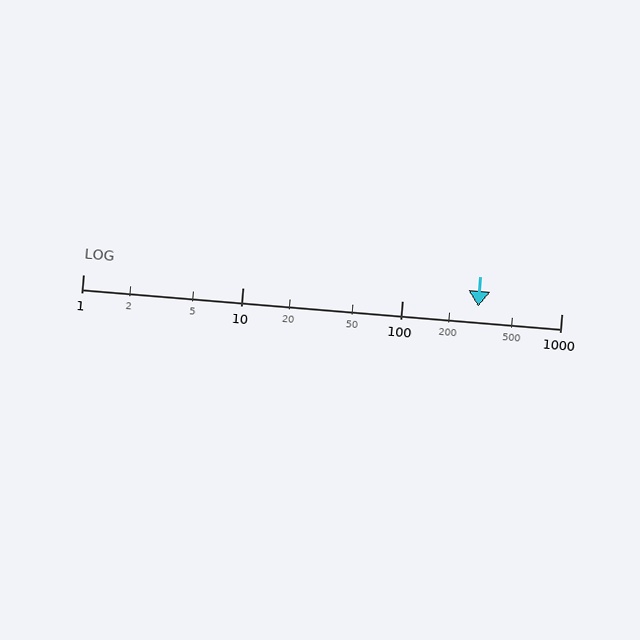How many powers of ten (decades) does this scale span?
The scale spans 3 decades, from 1 to 1000.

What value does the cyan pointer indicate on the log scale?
The pointer indicates approximately 300.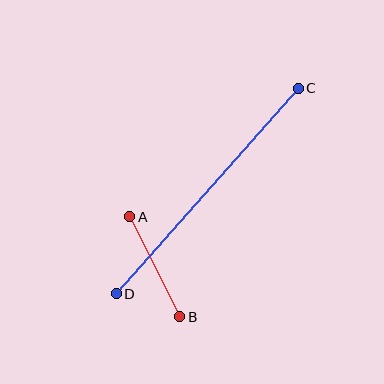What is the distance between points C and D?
The distance is approximately 274 pixels.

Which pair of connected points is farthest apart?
Points C and D are farthest apart.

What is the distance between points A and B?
The distance is approximately 112 pixels.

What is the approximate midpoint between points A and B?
The midpoint is at approximately (155, 267) pixels.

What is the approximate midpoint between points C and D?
The midpoint is at approximately (207, 191) pixels.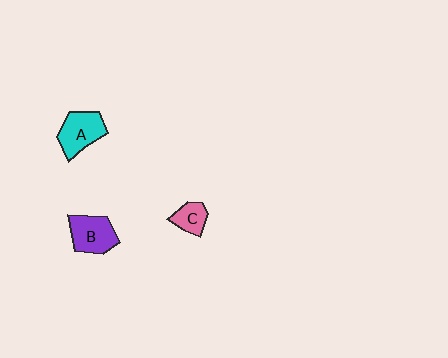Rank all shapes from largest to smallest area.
From largest to smallest: A (cyan), B (purple), C (pink).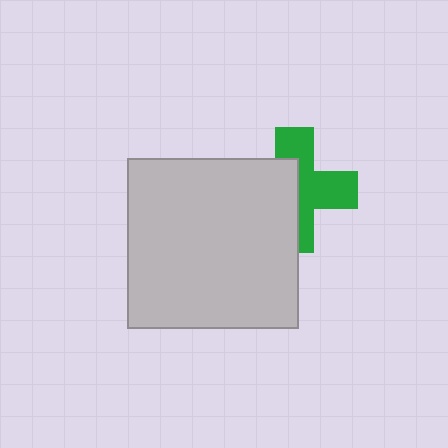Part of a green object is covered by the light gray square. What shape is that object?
It is a cross.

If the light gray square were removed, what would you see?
You would see the complete green cross.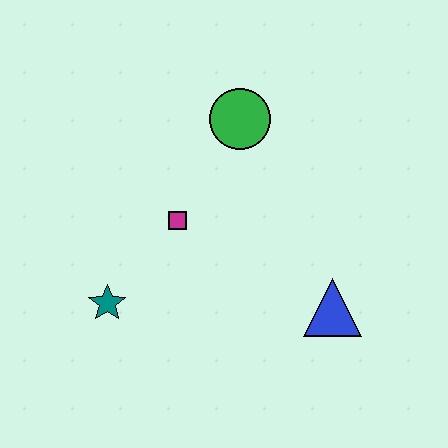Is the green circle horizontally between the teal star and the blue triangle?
Yes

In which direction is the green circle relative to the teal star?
The green circle is above the teal star.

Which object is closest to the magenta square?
The teal star is closest to the magenta square.